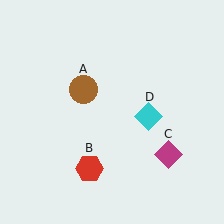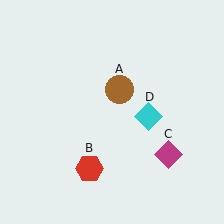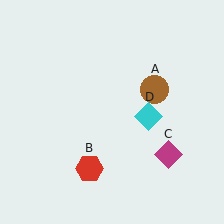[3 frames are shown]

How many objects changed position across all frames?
1 object changed position: brown circle (object A).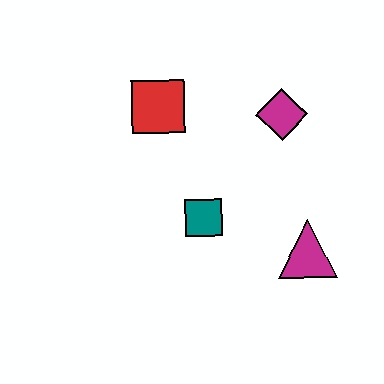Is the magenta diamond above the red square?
No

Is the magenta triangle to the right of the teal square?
Yes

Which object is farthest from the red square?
The magenta triangle is farthest from the red square.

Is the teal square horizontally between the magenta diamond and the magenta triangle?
No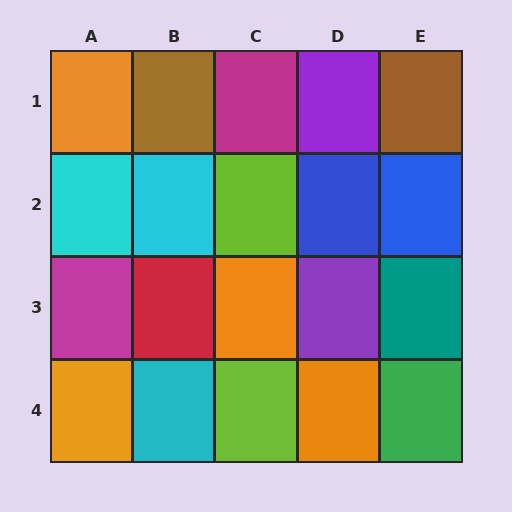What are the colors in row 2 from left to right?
Cyan, cyan, lime, blue, blue.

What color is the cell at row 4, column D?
Orange.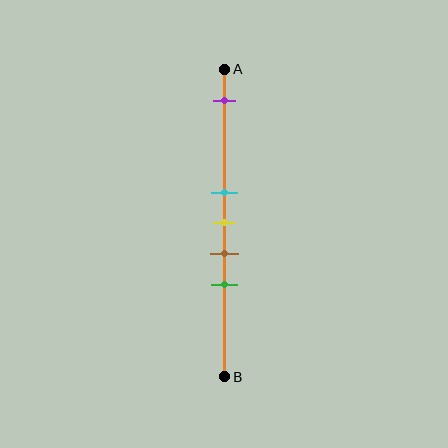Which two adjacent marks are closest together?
The cyan and yellow marks are the closest adjacent pair.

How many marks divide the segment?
There are 5 marks dividing the segment.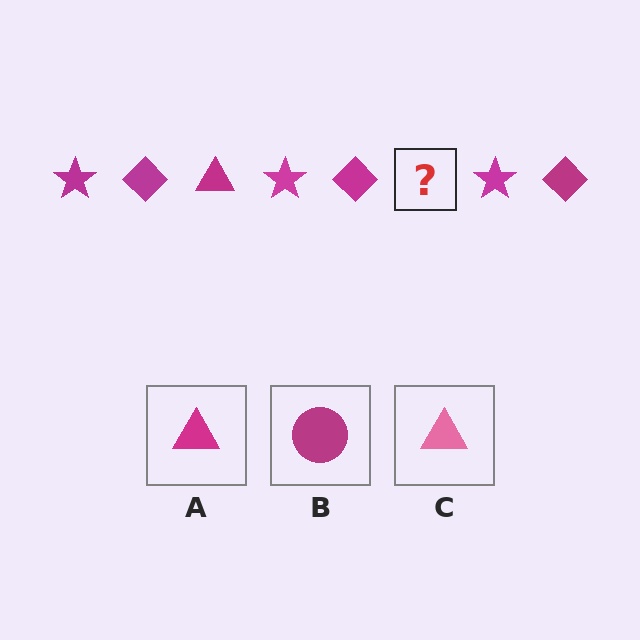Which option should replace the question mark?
Option A.